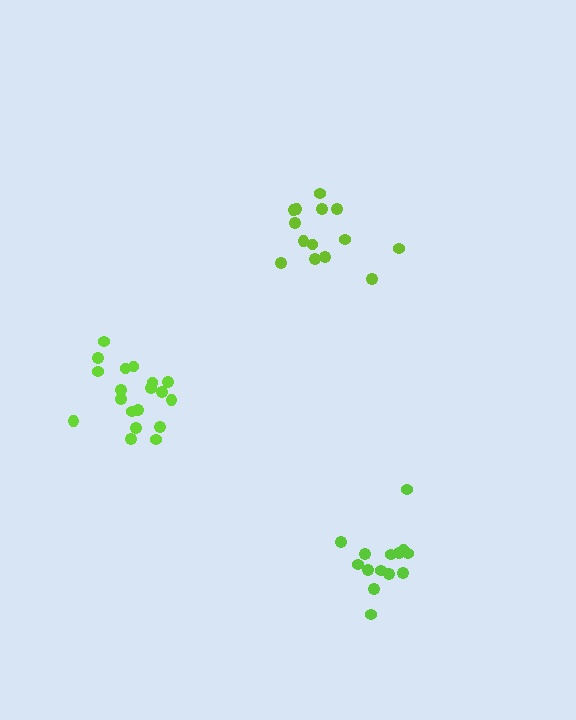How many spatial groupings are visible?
There are 3 spatial groupings.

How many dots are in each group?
Group 1: 14 dots, Group 2: 14 dots, Group 3: 19 dots (47 total).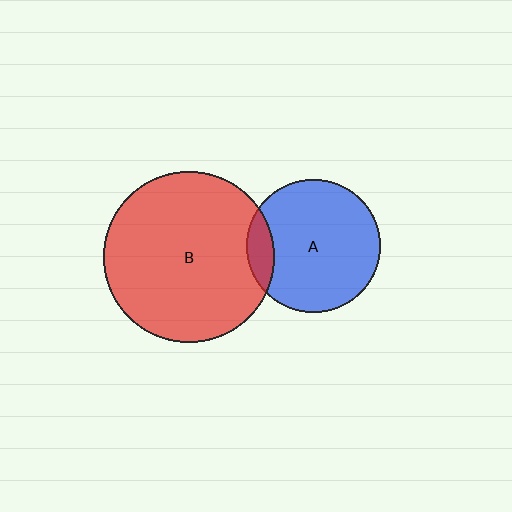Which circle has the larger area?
Circle B (red).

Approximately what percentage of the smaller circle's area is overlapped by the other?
Approximately 10%.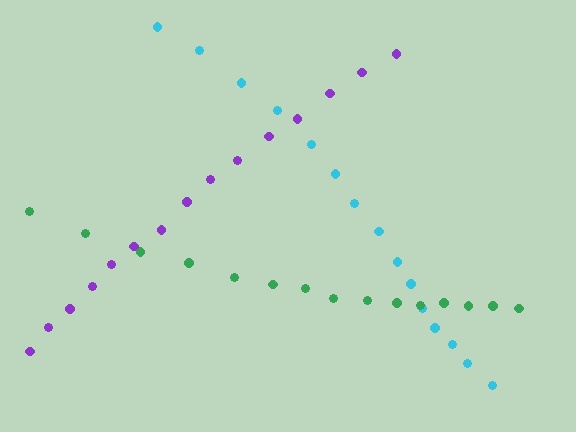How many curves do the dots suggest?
There are 3 distinct paths.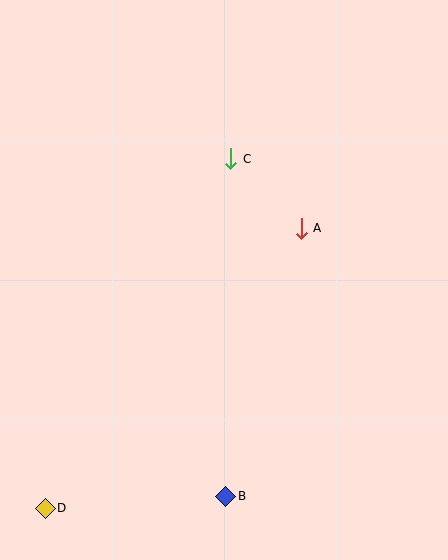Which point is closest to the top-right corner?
Point C is closest to the top-right corner.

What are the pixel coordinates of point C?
Point C is at (231, 159).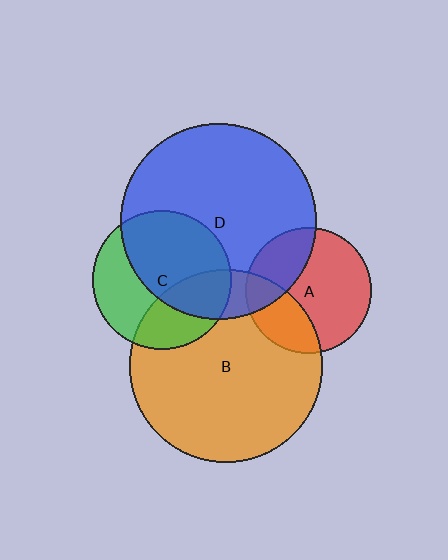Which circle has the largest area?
Circle D (blue).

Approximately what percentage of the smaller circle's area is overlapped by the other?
Approximately 35%.